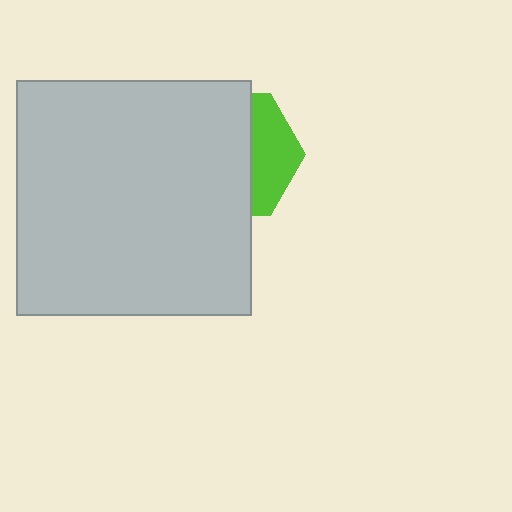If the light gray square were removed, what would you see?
You would see the complete lime hexagon.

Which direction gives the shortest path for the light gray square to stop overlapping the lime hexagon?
Moving left gives the shortest separation.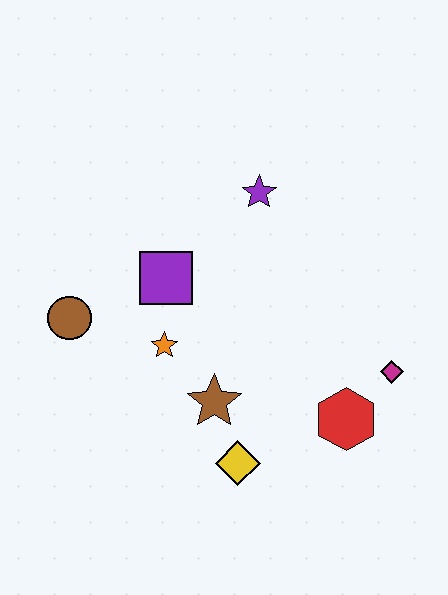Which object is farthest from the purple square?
The magenta diamond is farthest from the purple square.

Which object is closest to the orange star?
The purple square is closest to the orange star.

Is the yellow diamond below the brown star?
Yes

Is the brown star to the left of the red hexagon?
Yes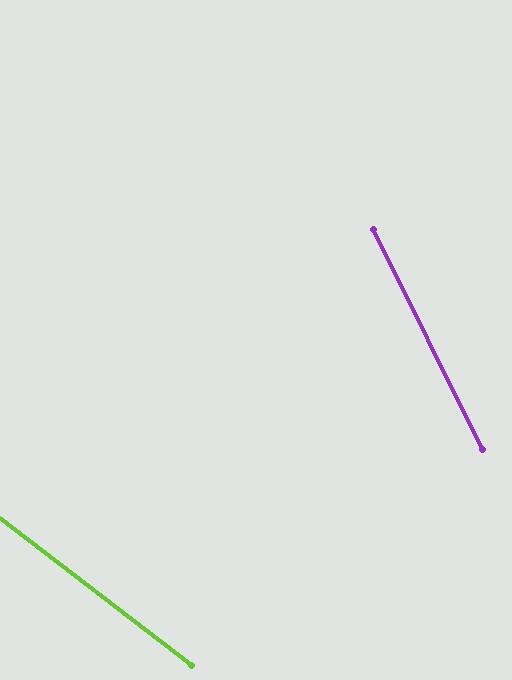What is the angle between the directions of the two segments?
Approximately 26 degrees.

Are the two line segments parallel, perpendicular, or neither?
Neither parallel nor perpendicular — they differ by about 26°.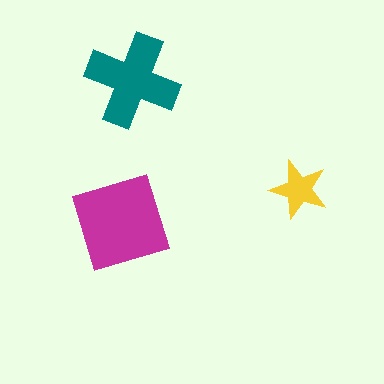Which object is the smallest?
The yellow star.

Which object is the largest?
The magenta diamond.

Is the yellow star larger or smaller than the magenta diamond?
Smaller.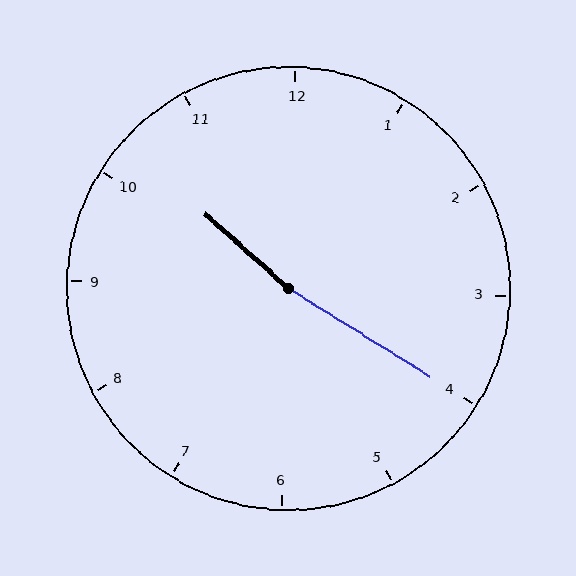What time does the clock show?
10:20.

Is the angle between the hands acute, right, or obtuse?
It is obtuse.